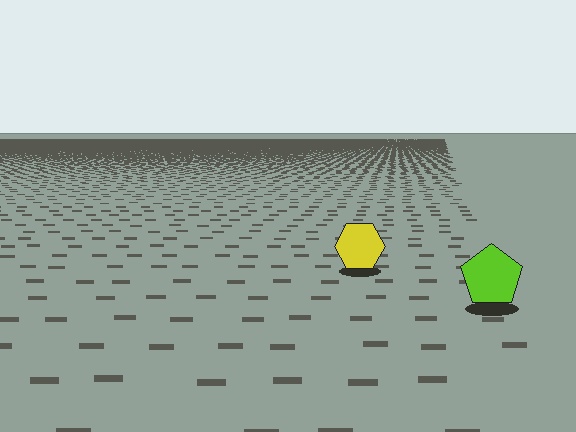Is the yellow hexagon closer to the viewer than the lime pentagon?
No. The lime pentagon is closer — you can tell from the texture gradient: the ground texture is coarser near it.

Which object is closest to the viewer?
The lime pentagon is closest. The texture marks near it are larger and more spread out.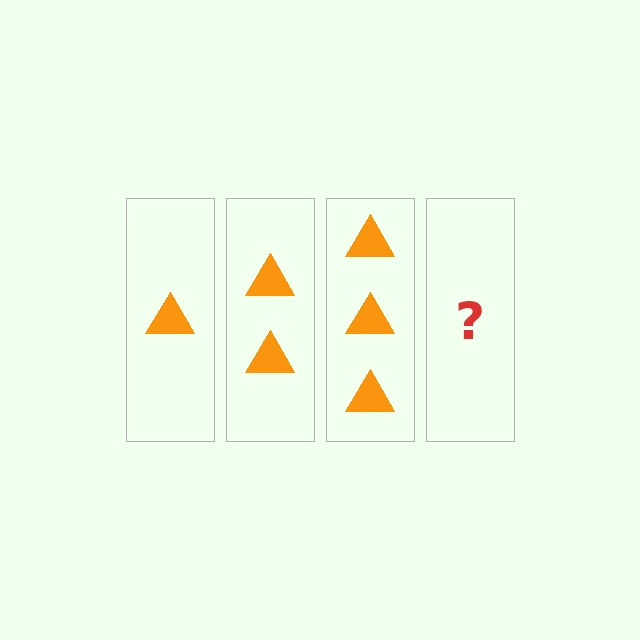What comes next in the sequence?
The next element should be 4 triangles.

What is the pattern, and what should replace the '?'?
The pattern is that each step adds one more triangle. The '?' should be 4 triangles.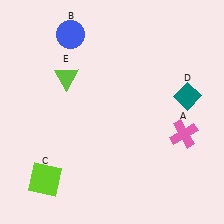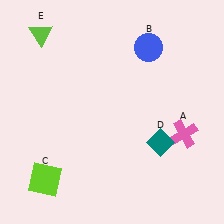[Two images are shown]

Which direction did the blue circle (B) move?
The blue circle (B) moved right.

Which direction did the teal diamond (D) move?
The teal diamond (D) moved down.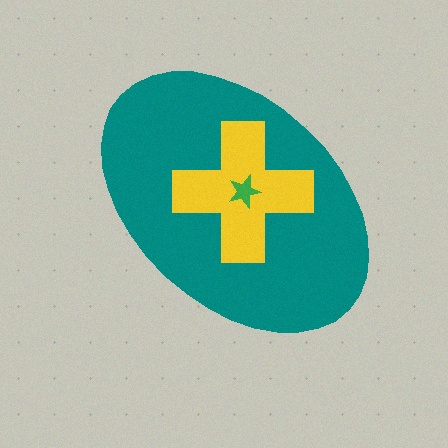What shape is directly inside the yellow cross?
The green star.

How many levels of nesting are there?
3.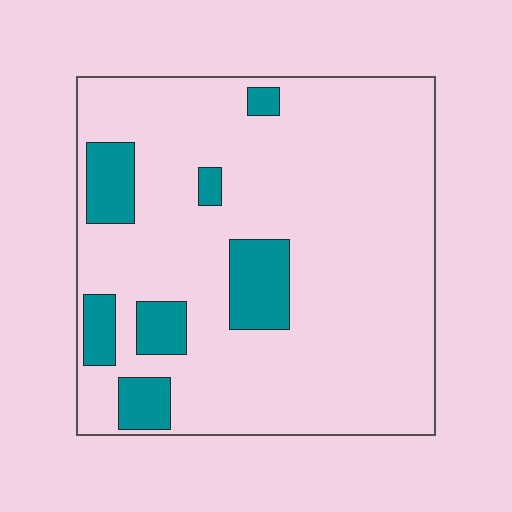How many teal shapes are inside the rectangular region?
7.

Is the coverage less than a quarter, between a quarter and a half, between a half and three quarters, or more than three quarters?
Less than a quarter.